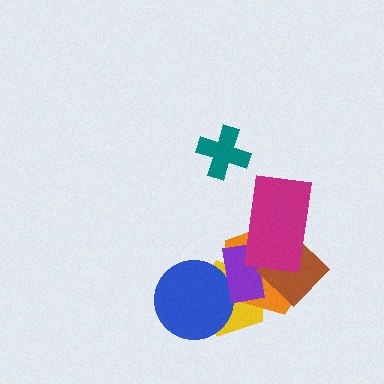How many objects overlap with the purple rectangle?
4 objects overlap with the purple rectangle.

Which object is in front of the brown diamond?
The magenta rectangle is in front of the brown diamond.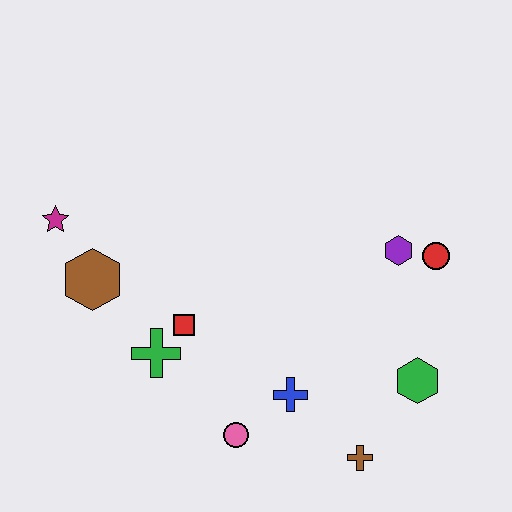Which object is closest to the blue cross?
The pink circle is closest to the blue cross.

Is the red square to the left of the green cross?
No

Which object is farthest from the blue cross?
The magenta star is farthest from the blue cross.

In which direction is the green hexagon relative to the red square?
The green hexagon is to the right of the red square.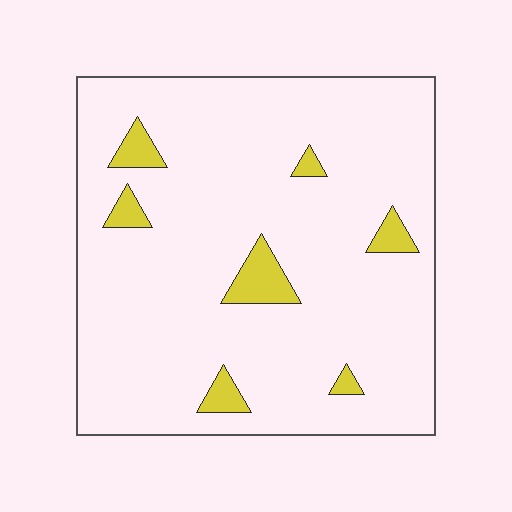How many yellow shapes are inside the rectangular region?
7.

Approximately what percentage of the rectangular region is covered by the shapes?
Approximately 5%.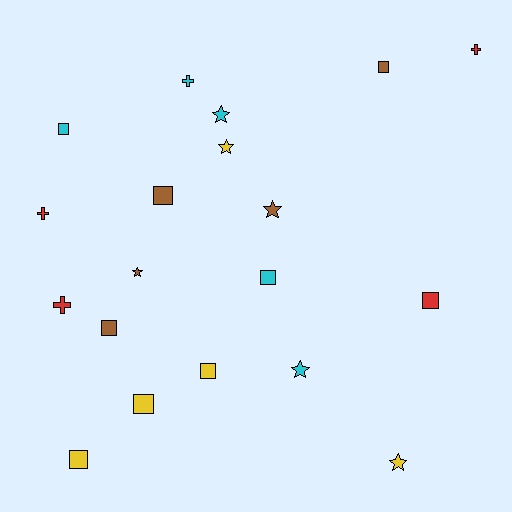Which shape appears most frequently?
Square, with 9 objects.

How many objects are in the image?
There are 19 objects.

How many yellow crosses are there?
There are no yellow crosses.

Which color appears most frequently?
Brown, with 5 objects.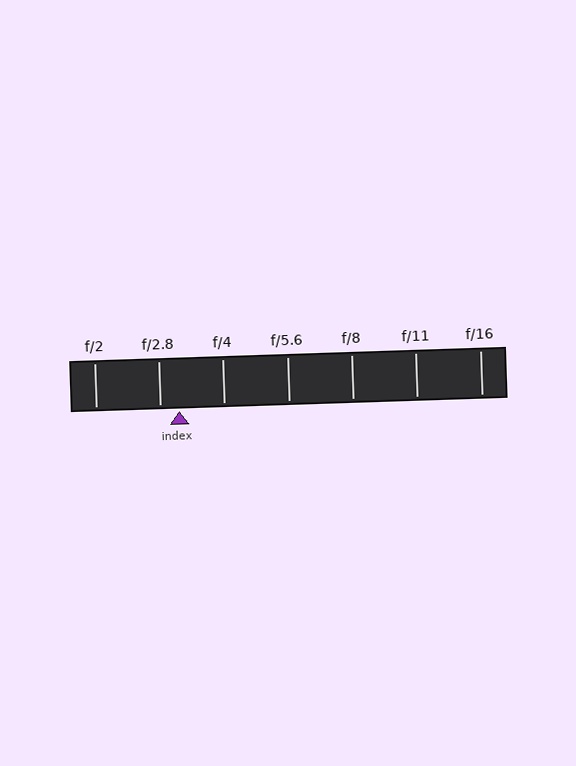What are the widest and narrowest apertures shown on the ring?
The widest aperture shown is f/2 and the narrowest is f/16.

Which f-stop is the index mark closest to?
The index mark is closest to f/2.8.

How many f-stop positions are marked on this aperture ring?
There are 7 f-stop positions marked.